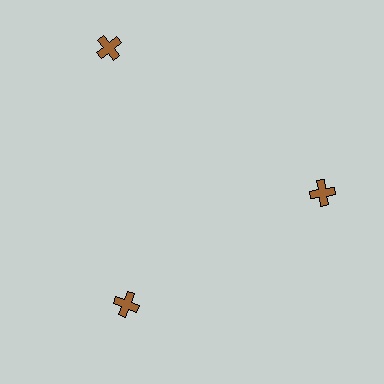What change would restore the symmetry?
The symmetry would be restored by moving it inward, back onto the ring so that all 3 crosses sit at equal angles and equal distance from the center.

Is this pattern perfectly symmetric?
No. The 3 brown crosses are arranged in a ring, but one element near the 11 o'clock position is pushed outward from the center, breaking the 3-fold rotational symmetry.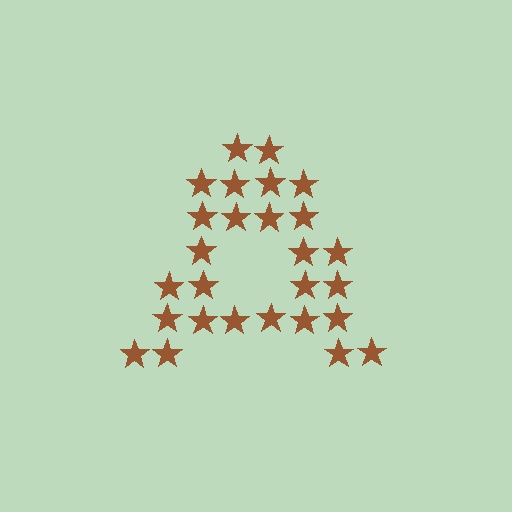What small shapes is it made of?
It is made of small stars.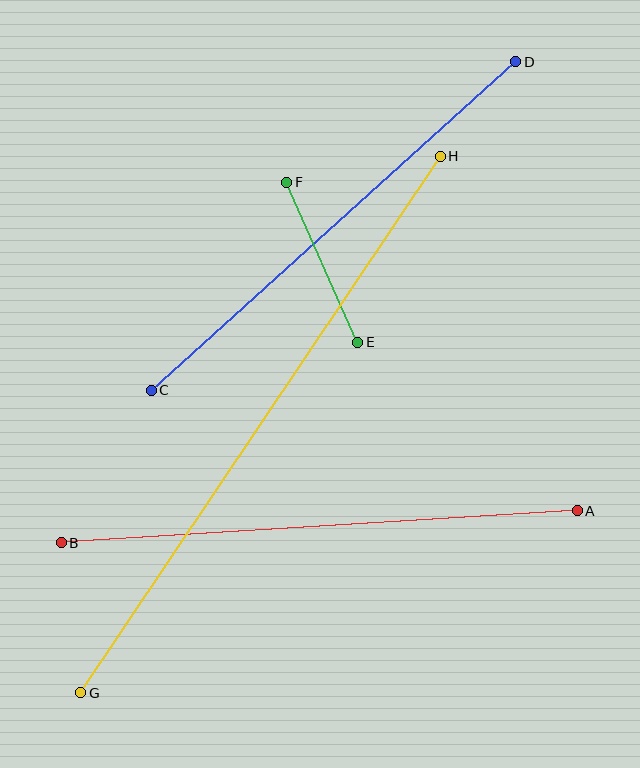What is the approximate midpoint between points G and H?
The midpoint is at approximately (260, 424) pixels.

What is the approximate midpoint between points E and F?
The midpoint is at approximately (322, 262) pixels.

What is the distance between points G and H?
The distance is approximately 646 pixels.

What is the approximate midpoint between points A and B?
The midpoint is at approximately (319, 527) pixels.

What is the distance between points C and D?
The distance is approximately 491 pixels.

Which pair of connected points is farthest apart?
Points G and H are farthest apart.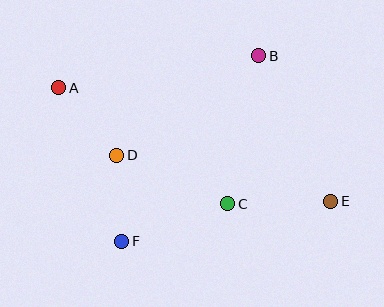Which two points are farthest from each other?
Points A and E are farthest from each other.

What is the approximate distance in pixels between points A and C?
The distance between A and C is approximately 205 pixels.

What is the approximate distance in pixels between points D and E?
The distance between D and E is approximately 219 pixels.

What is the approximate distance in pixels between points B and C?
The distance between B and C is approximately 151 pixels.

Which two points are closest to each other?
Points D and F are closest to each other.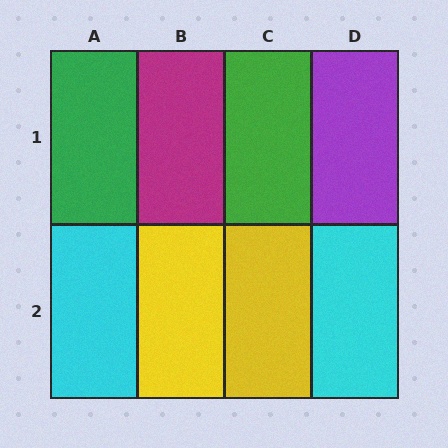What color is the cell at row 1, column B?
Magenta.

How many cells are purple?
1 cell is purple.